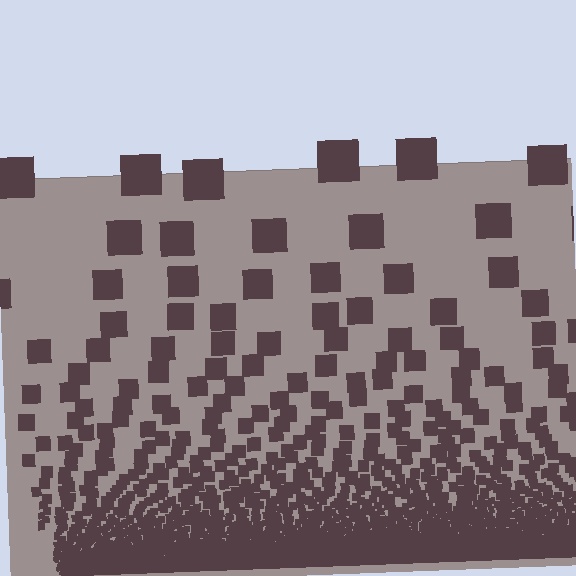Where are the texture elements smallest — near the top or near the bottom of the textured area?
Near the bottom.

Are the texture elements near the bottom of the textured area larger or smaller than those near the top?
Smaller. The gradient is inverted — elements near the bottom are smaller and denser.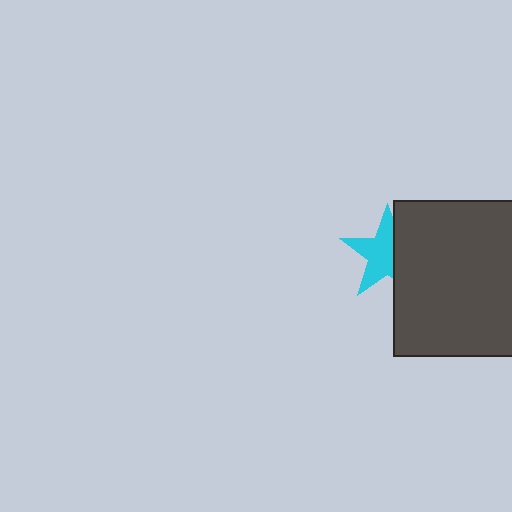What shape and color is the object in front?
The object in front is a dark gray square.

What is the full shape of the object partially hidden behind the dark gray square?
The partially hidden object is a cyan star.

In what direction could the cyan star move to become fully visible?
The cyan star could move left. That would shift it out from behind the dark gray square entirely.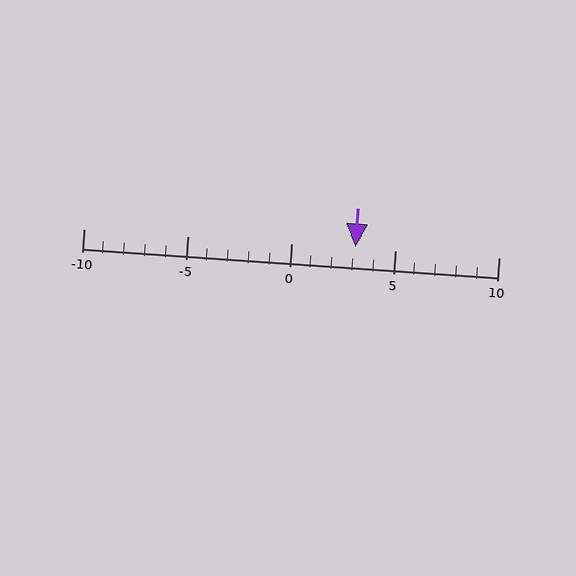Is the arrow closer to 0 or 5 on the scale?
The arrow is closer to 5.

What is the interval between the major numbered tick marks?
The major tick marks are spaced 5 units apart.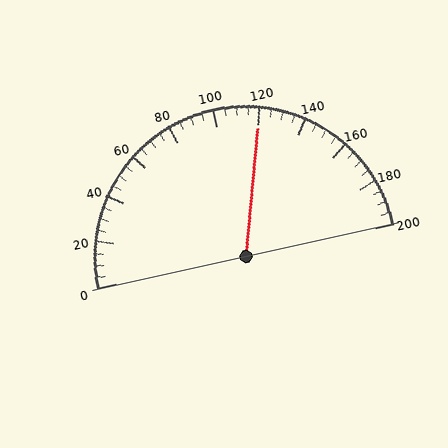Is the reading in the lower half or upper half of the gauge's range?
The reading is in the upper half of the range (0 to 200).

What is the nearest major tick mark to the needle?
The nearest major tick mark is 120.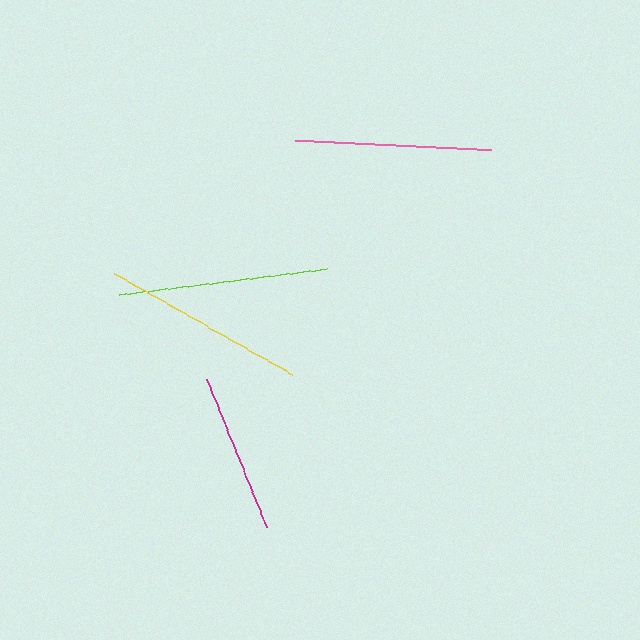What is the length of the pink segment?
The pink segment is approximately 196 pixels long.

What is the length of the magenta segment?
The magenta segment is approximately 160 pixels long.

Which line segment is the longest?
The lime line is the longest at approximately 209 pixels.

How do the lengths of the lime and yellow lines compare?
The lime and yellow lines are approximately the same length.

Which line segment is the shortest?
The magenta line is the shortest at approximately 160 pixels.